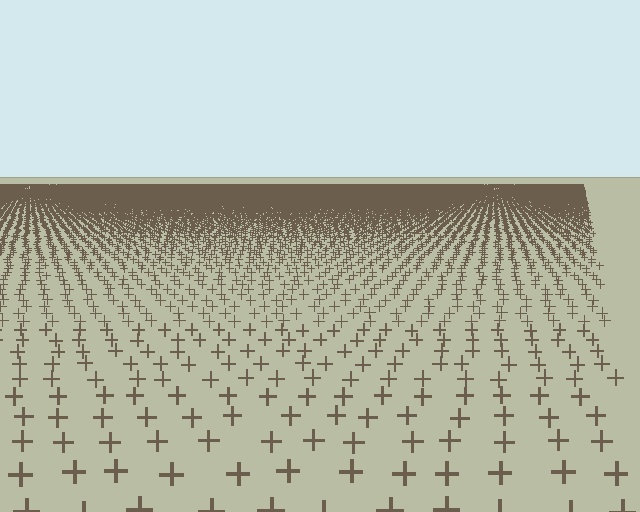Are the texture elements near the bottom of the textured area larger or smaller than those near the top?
Larger. Near the bottom, elements are closer to the viewer and appear at a bigger on-screen size.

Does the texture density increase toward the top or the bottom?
Density increases toward the top.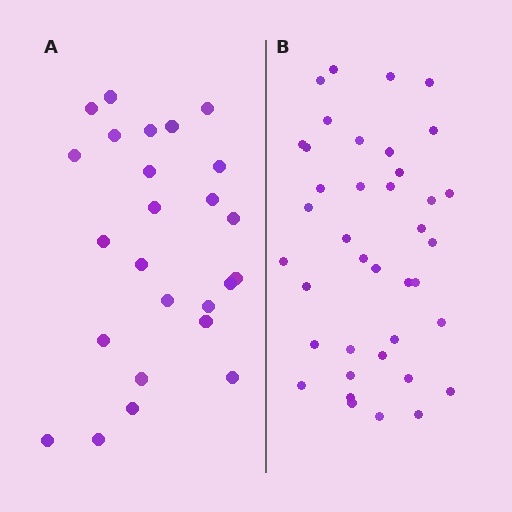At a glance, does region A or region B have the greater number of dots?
Region B (the right region) has more dots.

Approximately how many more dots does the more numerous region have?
Region B has approximately 15 more dots than region A.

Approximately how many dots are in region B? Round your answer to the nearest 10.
About 40 dots. (The exact count is 39, which rounds to 40.)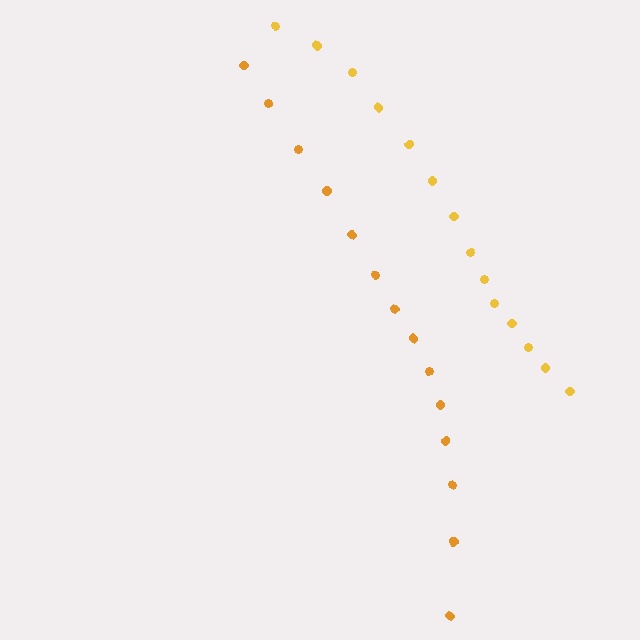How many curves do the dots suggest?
There are 2 distinct paths.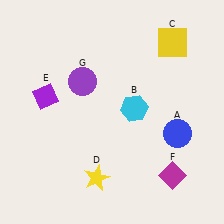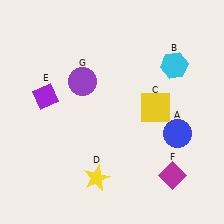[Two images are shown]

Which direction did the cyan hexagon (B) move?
The cyan hexagon (B) moved up.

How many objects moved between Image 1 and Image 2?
2 objects moved between the two images.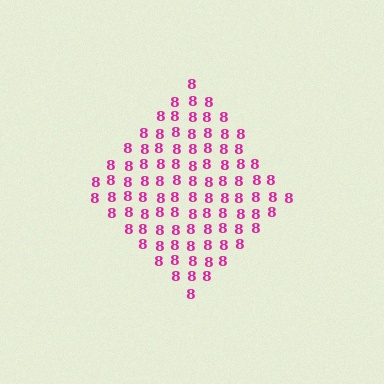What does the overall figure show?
The overall figure shows a diamond.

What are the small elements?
The small elements are digit 8's.